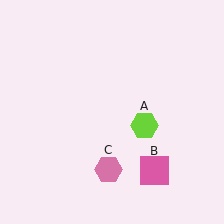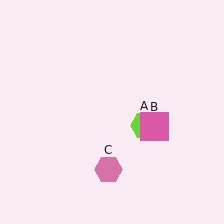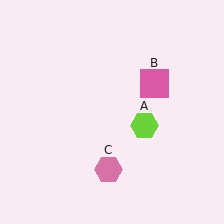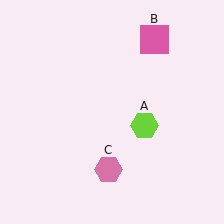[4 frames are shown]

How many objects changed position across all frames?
1 object changed position: pink square (object B).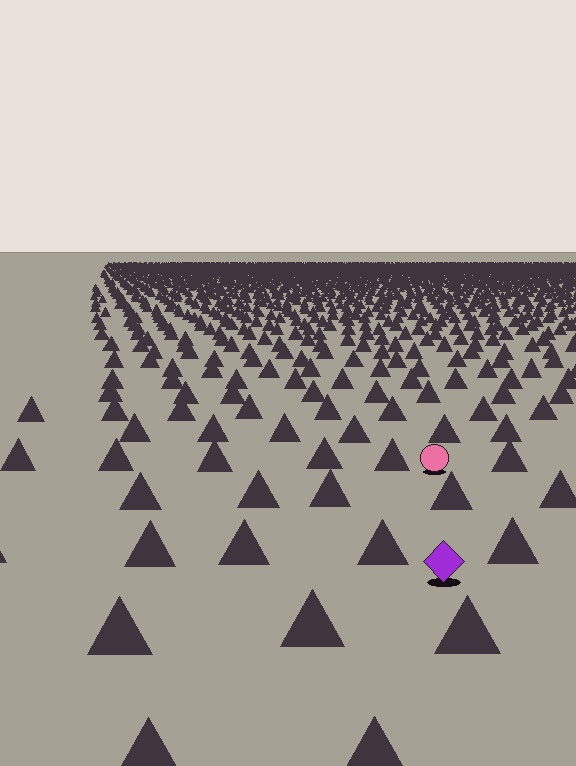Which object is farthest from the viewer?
The pink circle is farthest from the viewer. It appears smaller and the ground texture around it is denser.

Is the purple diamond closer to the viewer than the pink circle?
Yes. The purple diamond is closer — you can tell from the texture gradient: the ground texture is coarser near it.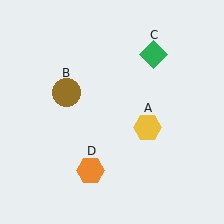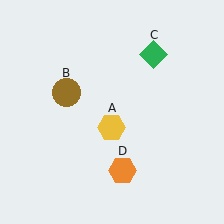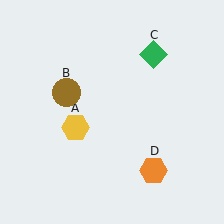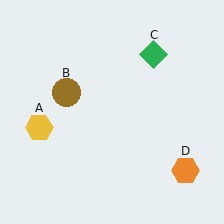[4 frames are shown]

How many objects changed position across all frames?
2 objects changed position: yellow hexagon (object A), orange hexagon (object D).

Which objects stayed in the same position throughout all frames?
Brown circle (object B) and green diamond (object C) remained stationary.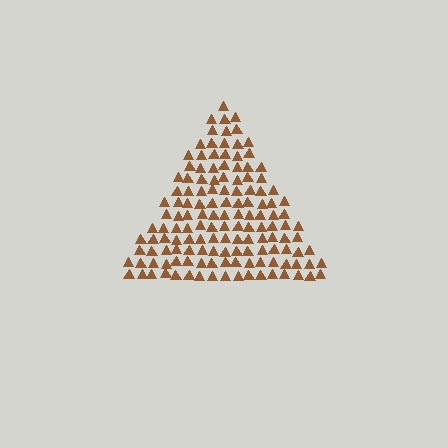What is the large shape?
The large shape is a triangle.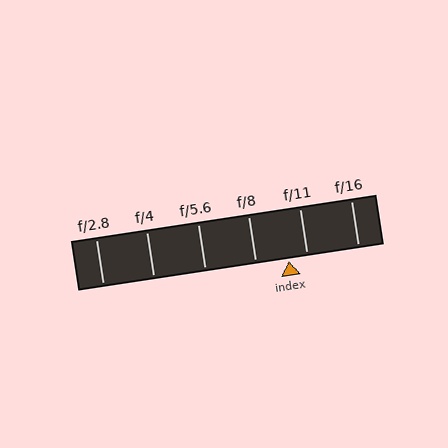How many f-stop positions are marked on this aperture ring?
There are 6 f-stop positions marked.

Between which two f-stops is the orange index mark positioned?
The index mark is between f/8 and f/11.